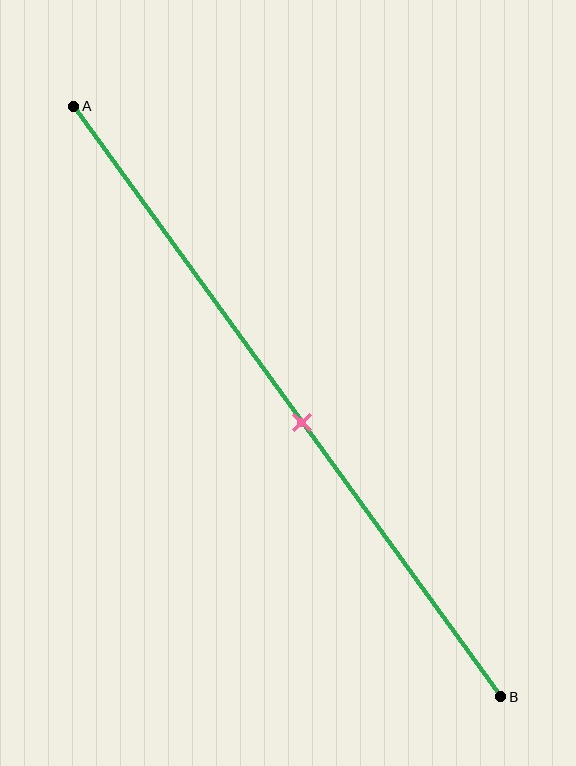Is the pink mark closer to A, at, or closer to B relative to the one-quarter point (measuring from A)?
The pink mark is closer to point B than the one-quarter point of segment AB.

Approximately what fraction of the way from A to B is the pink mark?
The pink mark is approximately 55% of the way from A to B.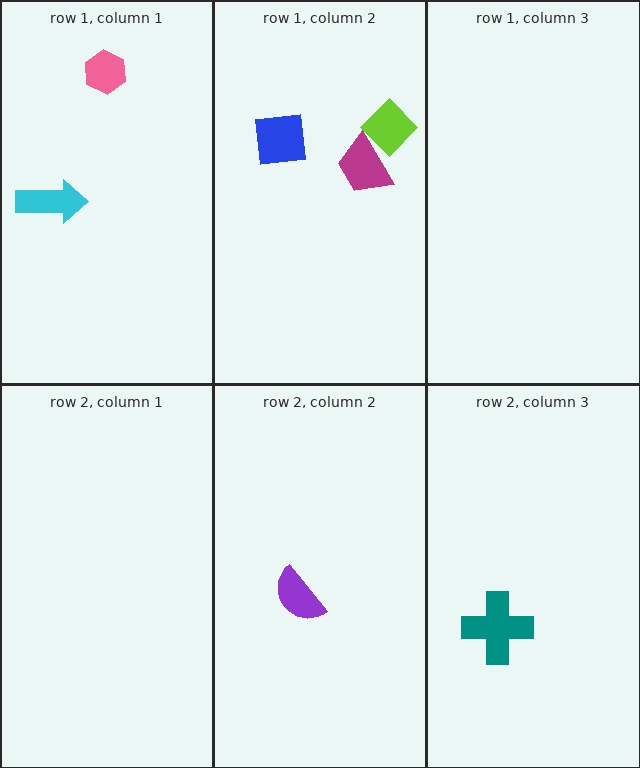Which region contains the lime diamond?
The row 1, column 2 region.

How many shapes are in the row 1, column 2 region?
3.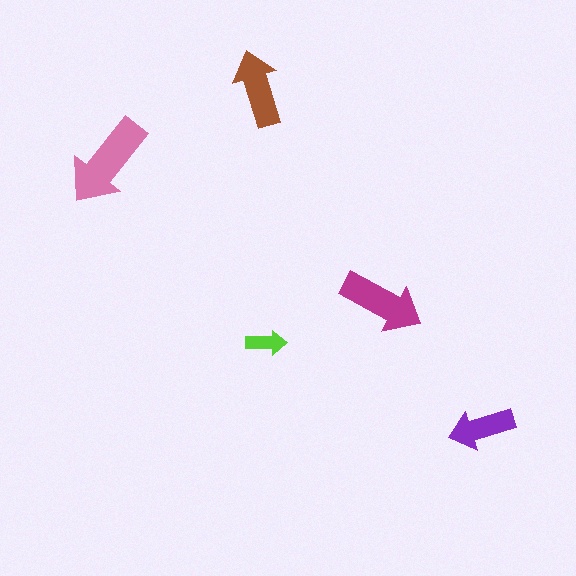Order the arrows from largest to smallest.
the pink one, the magenta one, the brown one, the purple one, the lime one.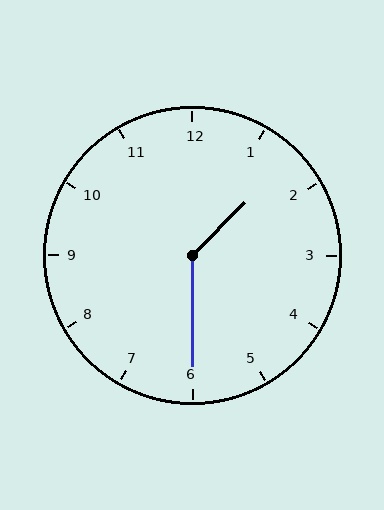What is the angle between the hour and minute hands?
Approximately 135 degrees.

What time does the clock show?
1:30.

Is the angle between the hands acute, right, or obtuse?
It is obtuse.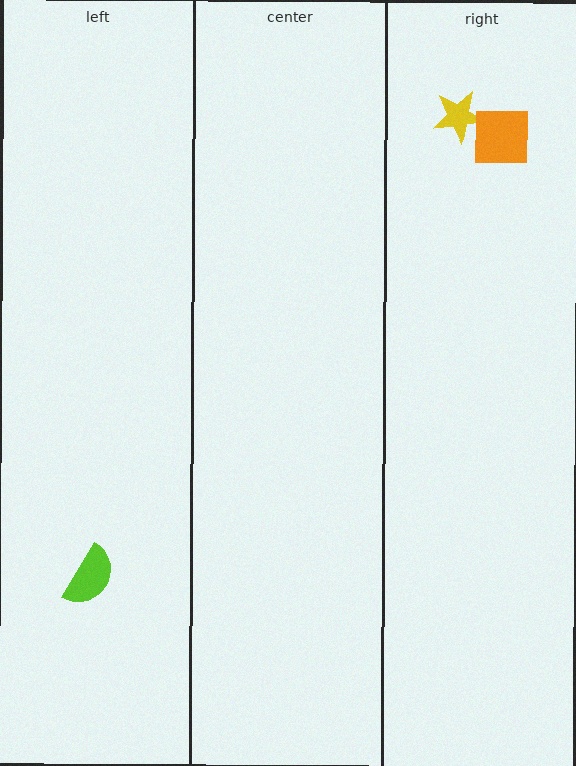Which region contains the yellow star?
The right region.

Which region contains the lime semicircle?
The left region.